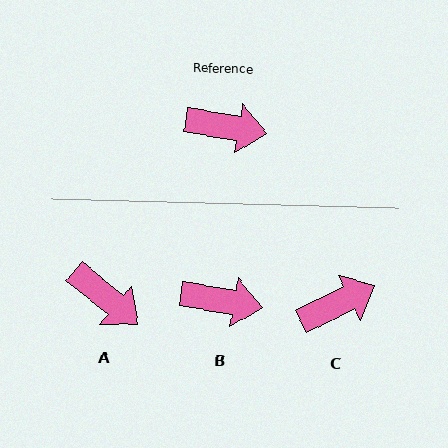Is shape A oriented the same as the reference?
No, it is off by about 30 degrees.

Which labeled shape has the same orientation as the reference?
B.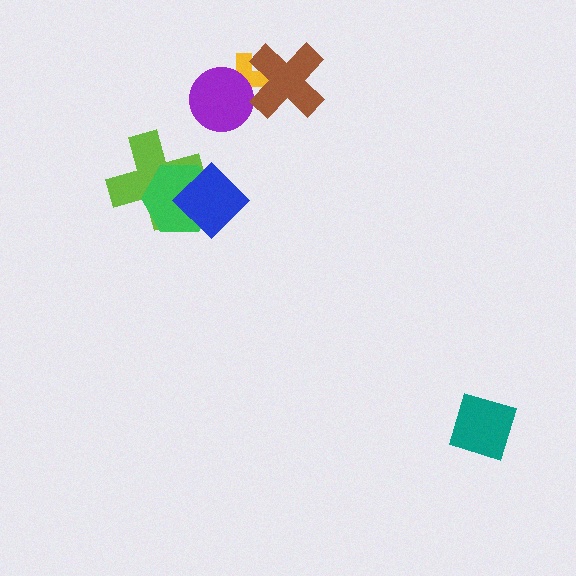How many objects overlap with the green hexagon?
2 objects overlap with the green hexagon.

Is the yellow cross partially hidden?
Yes, it is partially covered by another shape.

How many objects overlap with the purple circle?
1 object overlaps with the purple circle.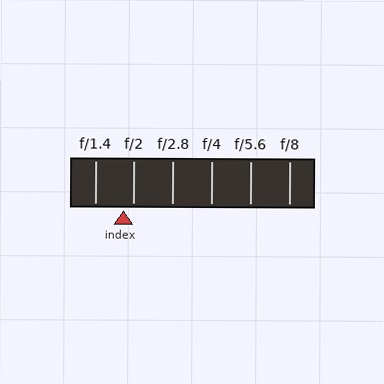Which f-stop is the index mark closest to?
The index mark is closest to f/2.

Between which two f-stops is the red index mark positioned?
The index mark is between f/1.4 and f/2.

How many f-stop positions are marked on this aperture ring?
There are 6 f-stop positions marked.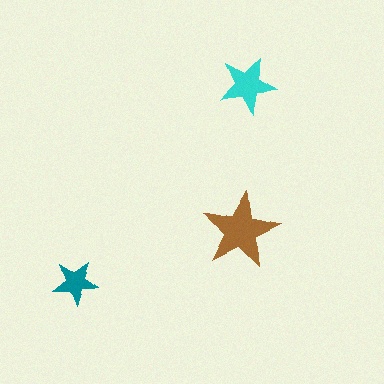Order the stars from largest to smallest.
the brown one, the cyan one, the teal one.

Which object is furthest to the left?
The teal star is leftmost.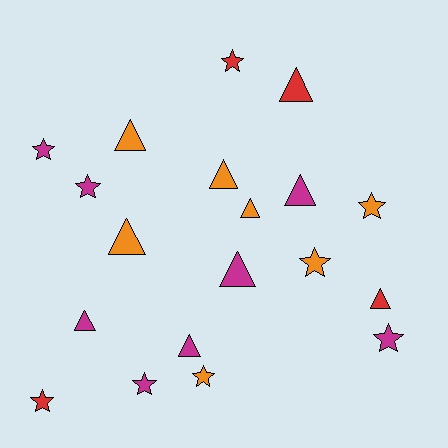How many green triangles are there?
There are no green triangles.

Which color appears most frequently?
Magenta, with 8 objects.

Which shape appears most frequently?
Triangle, with 10 objects.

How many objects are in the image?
There are 19 objects.